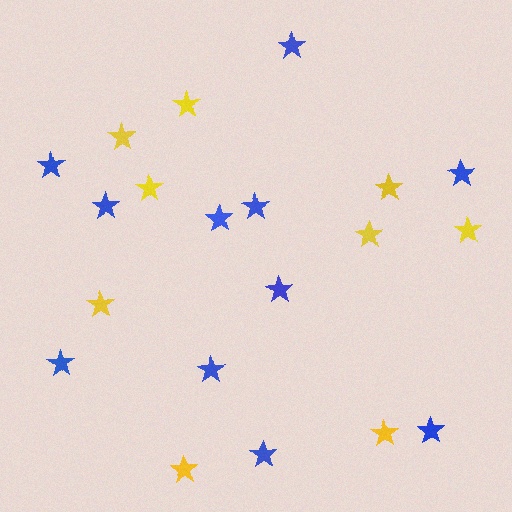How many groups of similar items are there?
There are 2 groups: one group of blue stars (11) and one group of yellow stars (9).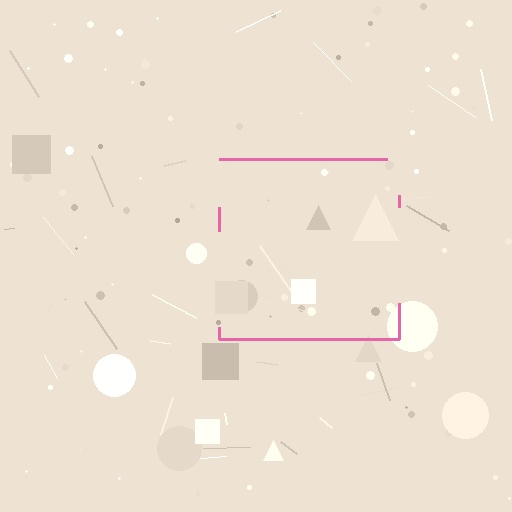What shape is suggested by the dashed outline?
The dashed outline suggests a square.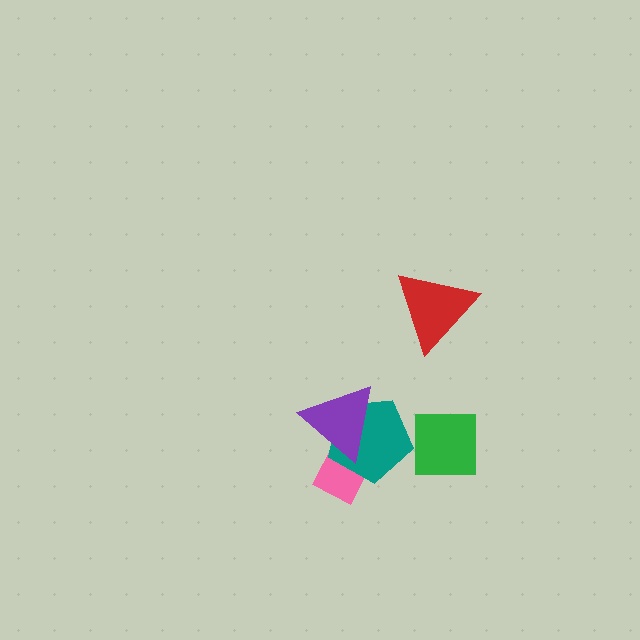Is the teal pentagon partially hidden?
Yes, it is partially covered by another shape.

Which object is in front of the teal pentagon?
The purple triangle is in front of the teal pentagon.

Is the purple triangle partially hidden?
No, no other shape covers it.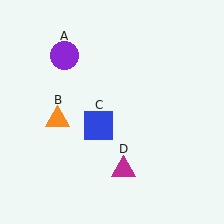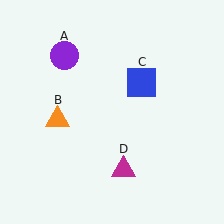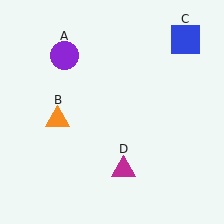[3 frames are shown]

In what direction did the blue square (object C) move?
The blue square (object C) moved up and to the right.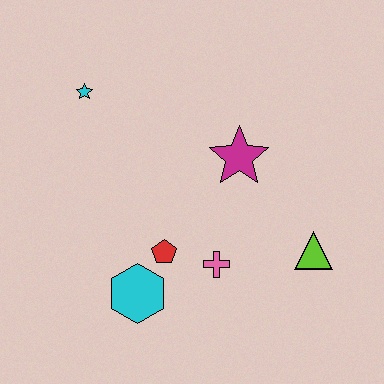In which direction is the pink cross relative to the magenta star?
The pink cross is below the magenta star.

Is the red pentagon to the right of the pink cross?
No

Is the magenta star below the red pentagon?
No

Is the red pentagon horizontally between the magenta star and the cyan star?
Yes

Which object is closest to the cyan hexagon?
The red pentagon is closest to the cyan hexagon.